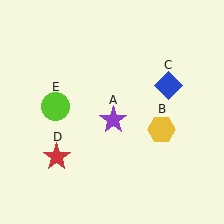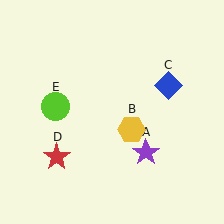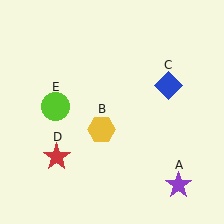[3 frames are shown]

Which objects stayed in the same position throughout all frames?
Blue diamond (object C) and red star (object D) and lime circle (object E) remained stationary.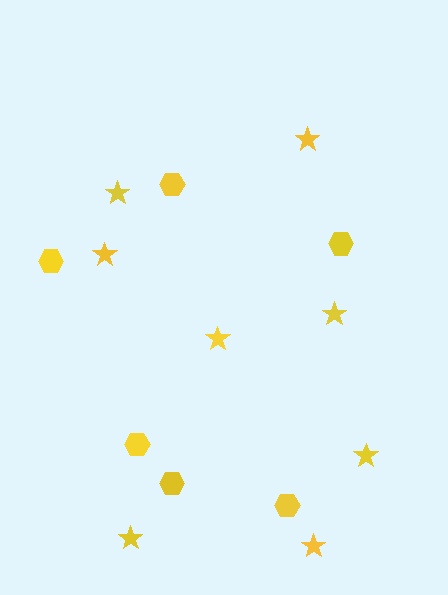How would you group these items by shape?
There are 2 groups: one group of hexagons (6) and one group of stars (8).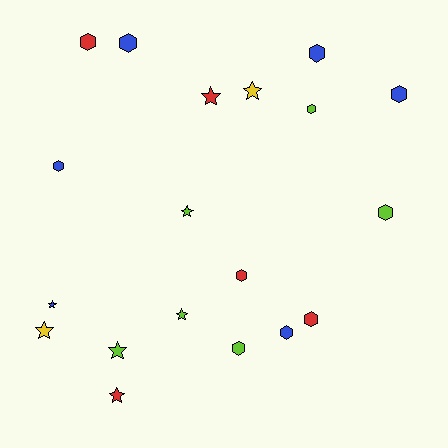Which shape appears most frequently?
Hexagon, with 11 objects.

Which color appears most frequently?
Lime, with 6 objects.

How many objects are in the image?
There are 19 objects.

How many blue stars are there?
There is 1 blue star.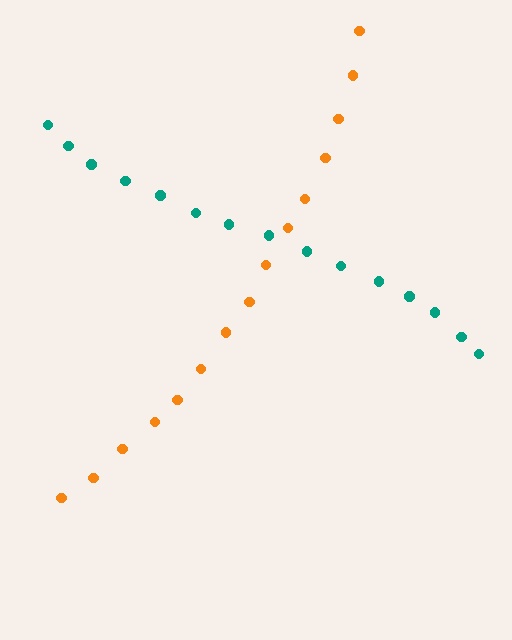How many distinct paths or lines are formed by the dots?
There are 2 distinct paths.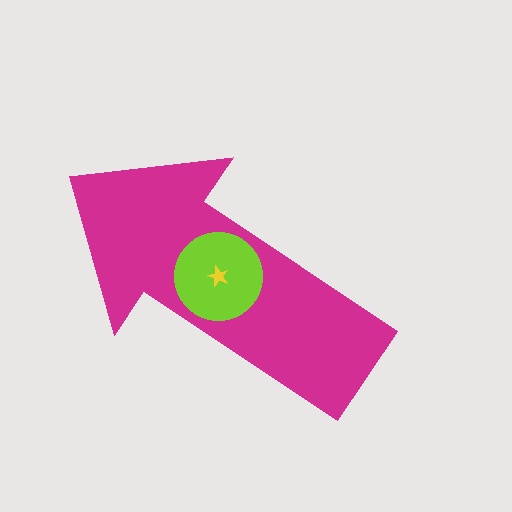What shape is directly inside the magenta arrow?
The lime circle.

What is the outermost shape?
The magenta arrow.